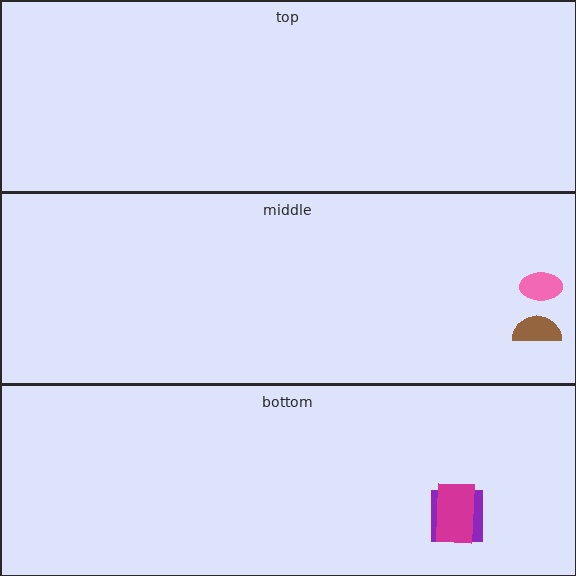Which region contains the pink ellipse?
The middle region.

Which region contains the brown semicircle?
The middle region.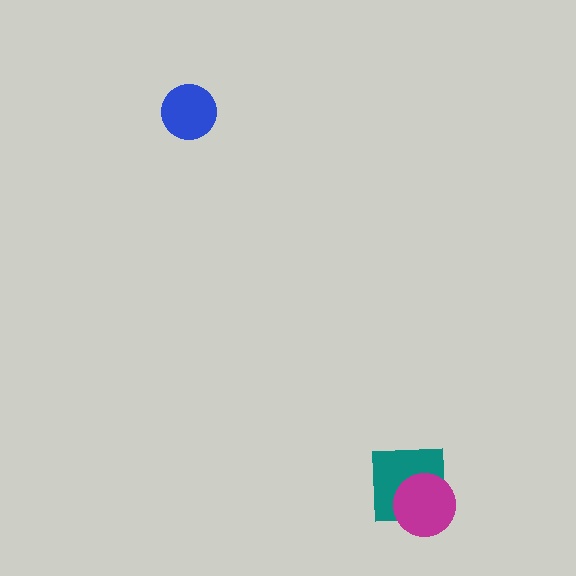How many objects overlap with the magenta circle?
1 object overlaps with the magenta circle.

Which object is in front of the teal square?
The magenta circle is in front of the teal square.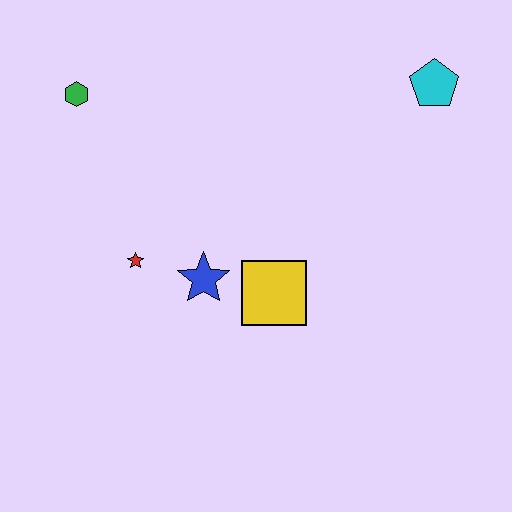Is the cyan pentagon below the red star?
No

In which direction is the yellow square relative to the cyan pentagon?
The yellow square is below the cyan pentagon.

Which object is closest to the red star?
The blue star is closest to the red star.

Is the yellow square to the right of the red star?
Yes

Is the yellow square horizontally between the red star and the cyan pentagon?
Yes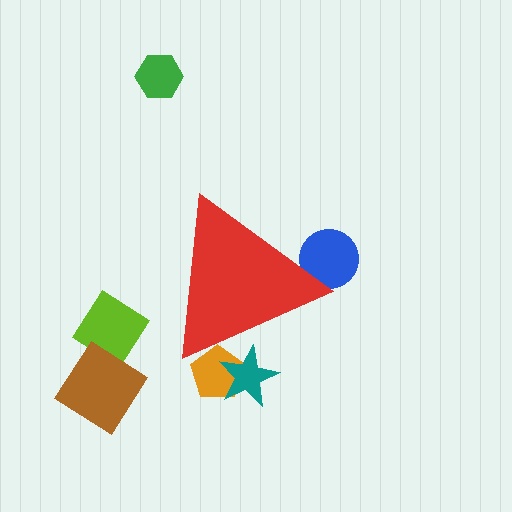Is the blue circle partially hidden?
Yes, the blue circle is partially hidden behind the red triangle.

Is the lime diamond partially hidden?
No, the lime diamond is fully visible.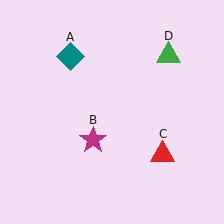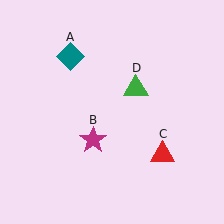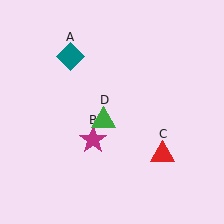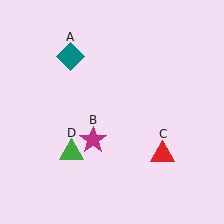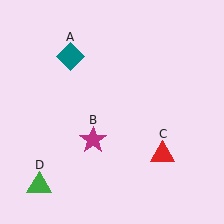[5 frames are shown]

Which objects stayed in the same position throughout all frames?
Teal diamond (object A) and magenta star (object B) and red triangle (object C) remained stationary.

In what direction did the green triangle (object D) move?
The green triangle (object D) moved down and to the left.